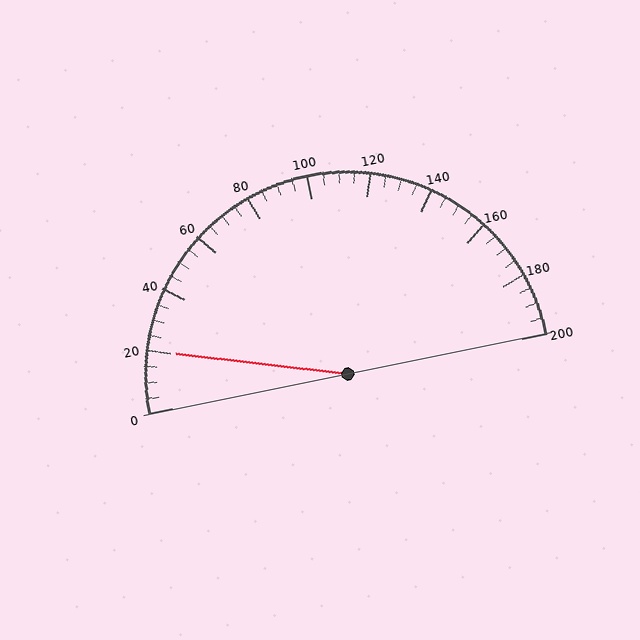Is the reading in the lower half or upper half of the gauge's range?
The reading is in the lower half of the range (0 to 200).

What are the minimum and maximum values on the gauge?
The gauge ranges from 0 to 200.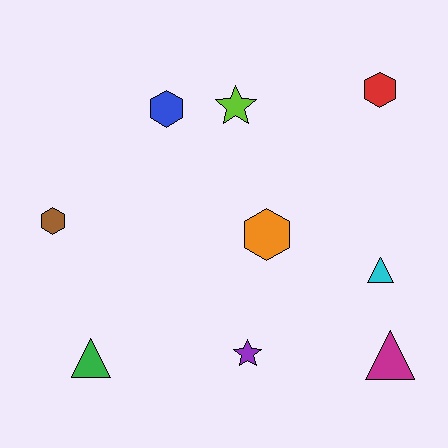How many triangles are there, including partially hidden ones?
There are 3 triangles.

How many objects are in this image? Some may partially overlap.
There are 9 objects.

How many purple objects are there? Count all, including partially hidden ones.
There is 1 purple object.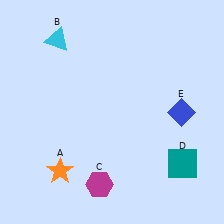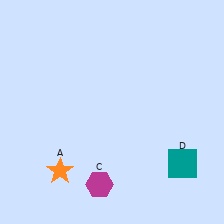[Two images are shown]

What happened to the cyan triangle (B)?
The cyan triangle (B) was removed in Image 2. It was in the top-left area of Image 1.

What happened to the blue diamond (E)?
The blue diamond (E) was removed in Image 2. It was in the bottom-right area of Image 1.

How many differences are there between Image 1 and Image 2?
There are 2 differences between the two images.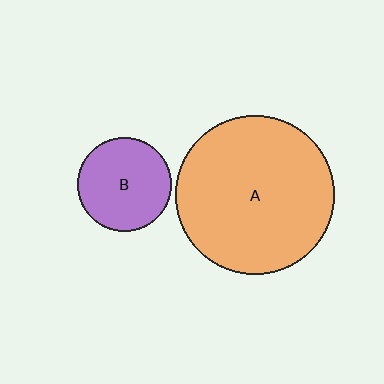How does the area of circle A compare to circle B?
Approximately 2.9 times.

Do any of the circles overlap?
No, none of the circles overlap.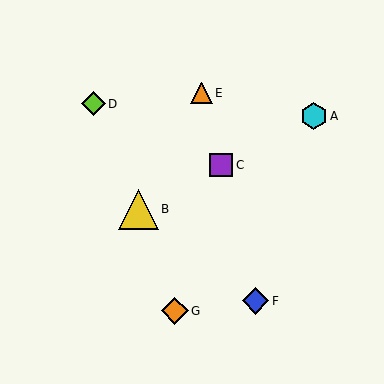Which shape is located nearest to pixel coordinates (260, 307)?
The blue diamond (labeled F) at (255, 301) is nearest to that location.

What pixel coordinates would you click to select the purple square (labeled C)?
Click at (221, 165) to select the purple square C.